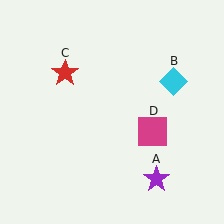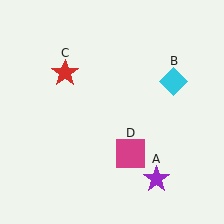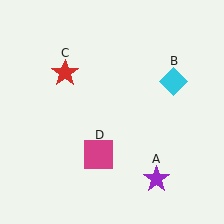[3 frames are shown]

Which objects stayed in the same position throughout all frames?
Purple star (object A) and cyan diamond (object B) and red star (object C) remained stationary.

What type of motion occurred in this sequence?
The magenta square (object D) rotated clockwise around the center of the scene.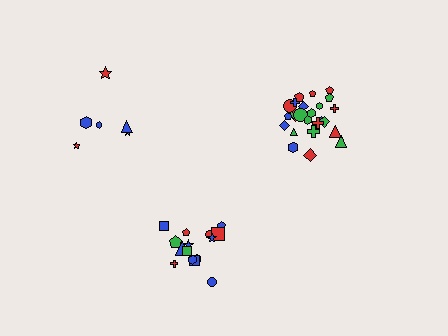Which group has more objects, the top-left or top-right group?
The top-right group.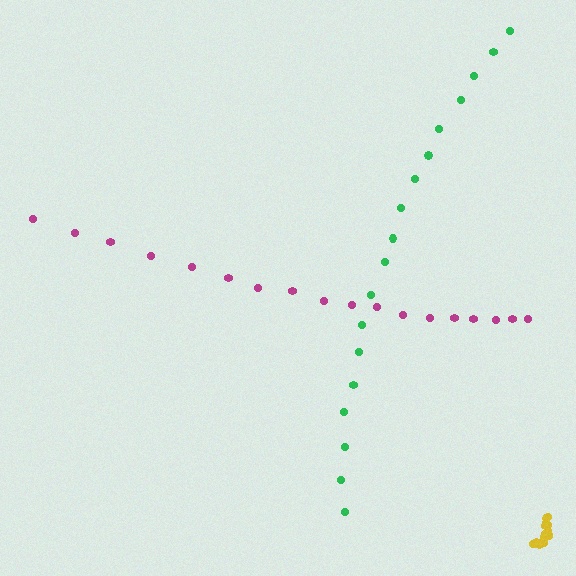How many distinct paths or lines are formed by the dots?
There are 3 distinct paths.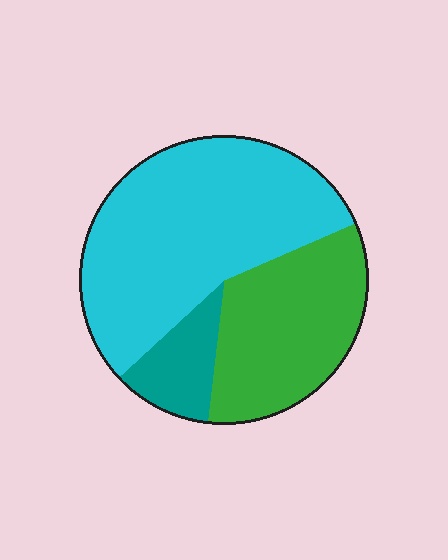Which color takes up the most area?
Cyan, at roughly 55%.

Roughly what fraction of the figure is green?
Green takes up between a sixth and a third of the figure.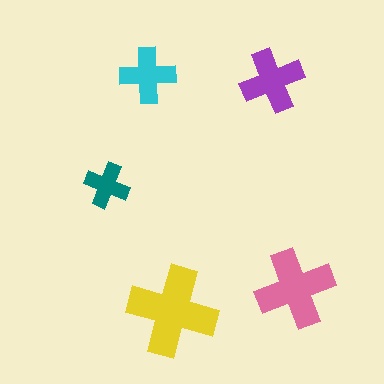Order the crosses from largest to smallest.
the yellow one, the pink one, the purple one, the cyan one, the teal one.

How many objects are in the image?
There are 5 objects in the image.